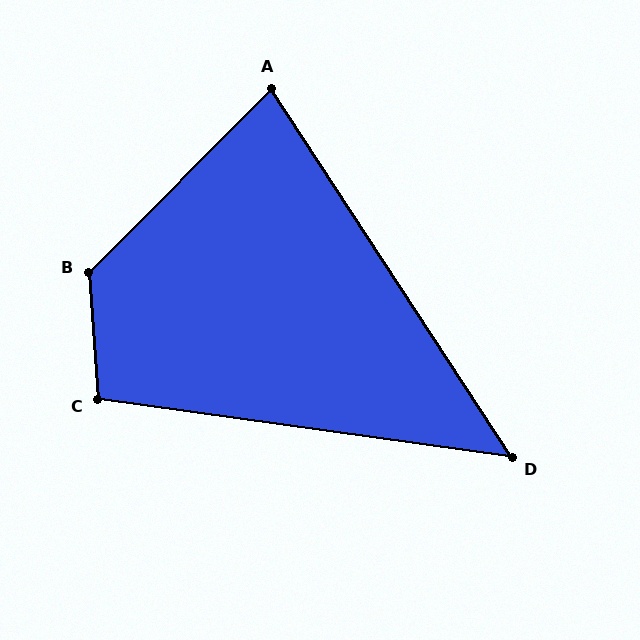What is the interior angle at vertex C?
Approximately 102 degrees (obtuse).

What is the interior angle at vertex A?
Approximately 78 degrees (acute).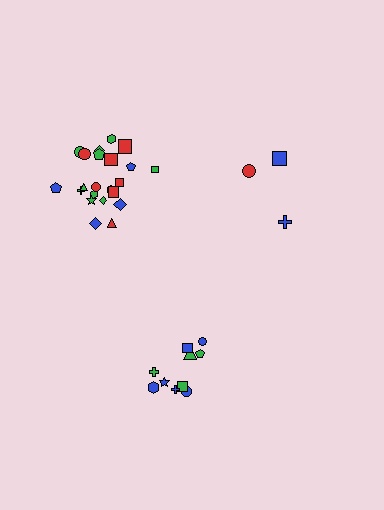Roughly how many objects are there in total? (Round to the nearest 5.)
Roughly 35 objects in total.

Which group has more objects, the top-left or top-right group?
The top-left group.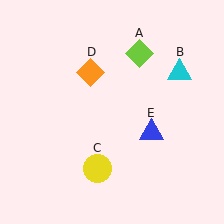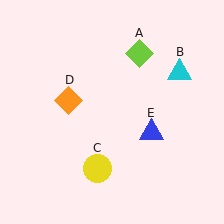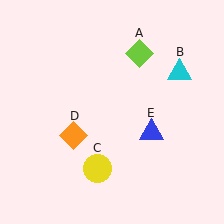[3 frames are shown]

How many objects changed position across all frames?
1 object changed position: orange diamond (object D).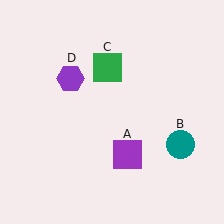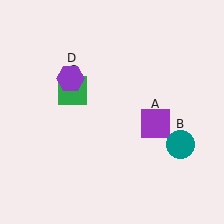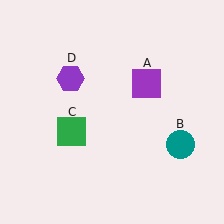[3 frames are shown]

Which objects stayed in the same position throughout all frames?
Teal circle (object B) and purple hexagon (object D) remained stationary.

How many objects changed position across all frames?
2 objects changed position: purple square (object A), green square (object C).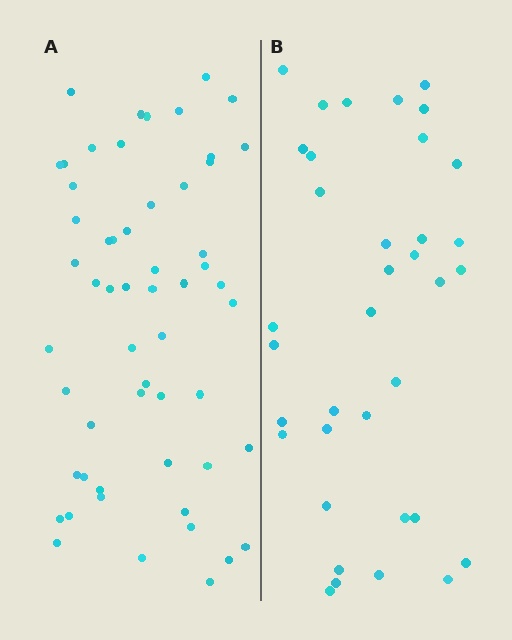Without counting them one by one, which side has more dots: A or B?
Region A (the left region) has more dots.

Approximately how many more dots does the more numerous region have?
Region A has approximately 20 more dots than region B.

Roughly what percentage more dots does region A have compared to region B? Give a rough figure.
About 55% more.